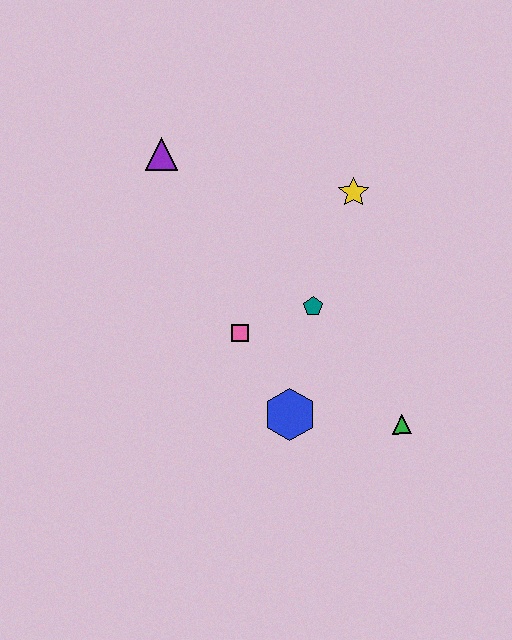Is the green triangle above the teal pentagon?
No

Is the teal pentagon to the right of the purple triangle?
Yes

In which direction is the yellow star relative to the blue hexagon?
The yellow star is above the blue hexagon.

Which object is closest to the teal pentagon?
The pink square is closest to the teal pentagon.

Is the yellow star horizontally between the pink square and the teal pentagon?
No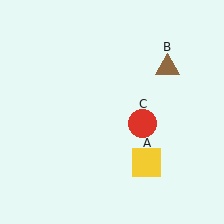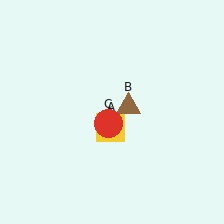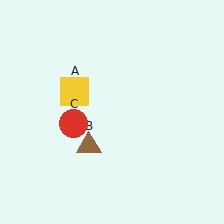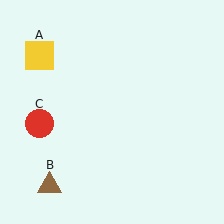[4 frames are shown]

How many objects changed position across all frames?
3 objects changed position: yellow square (object A), brown triangle (object B), red circle (object C).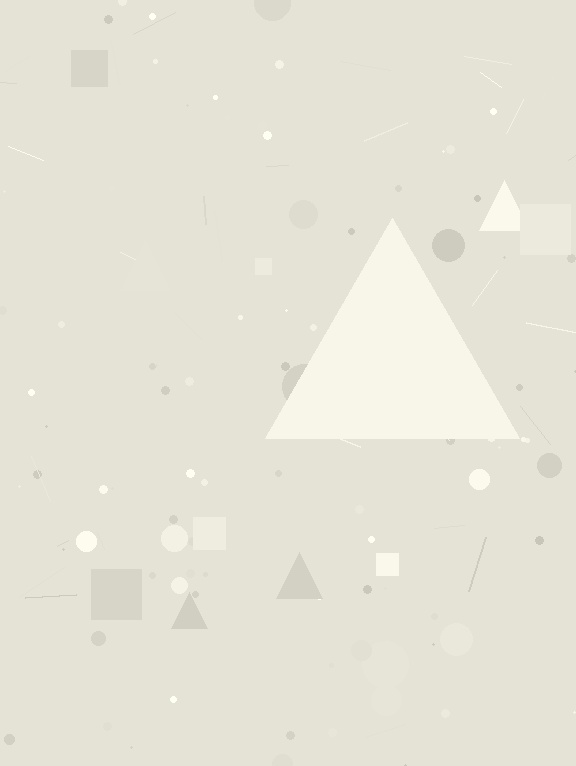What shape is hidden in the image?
A triangle is hidden in the image.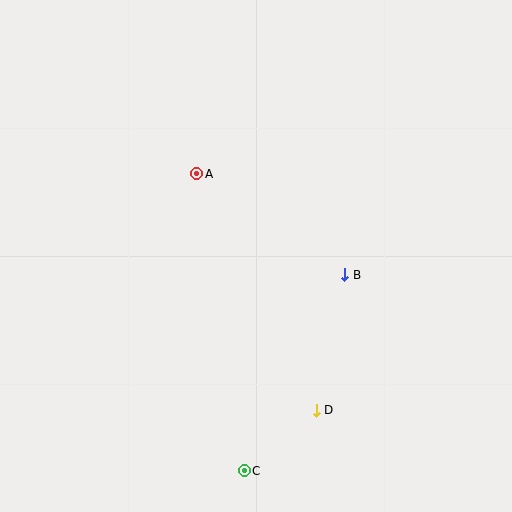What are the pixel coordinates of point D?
Point D is at (316, 410).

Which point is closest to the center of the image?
Point B at (345, 275) is closest to the center.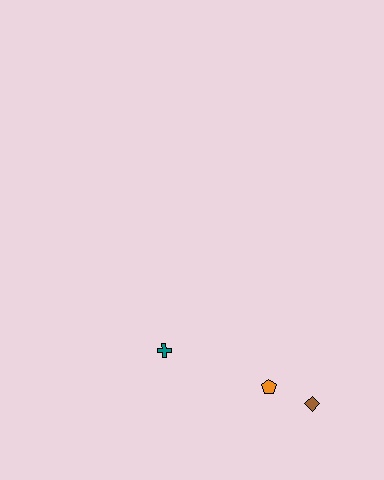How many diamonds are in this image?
There is 1 diamond.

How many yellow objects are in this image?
There are no yellow objects.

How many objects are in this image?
There are 3 objects.